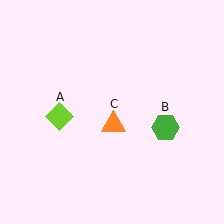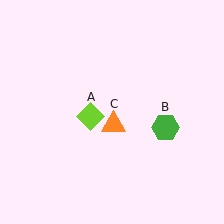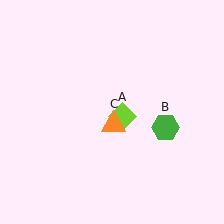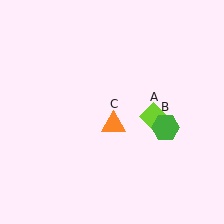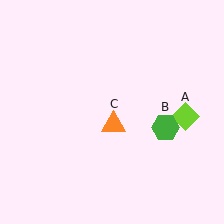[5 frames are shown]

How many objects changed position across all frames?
1 object changed position: lime diamond (object A).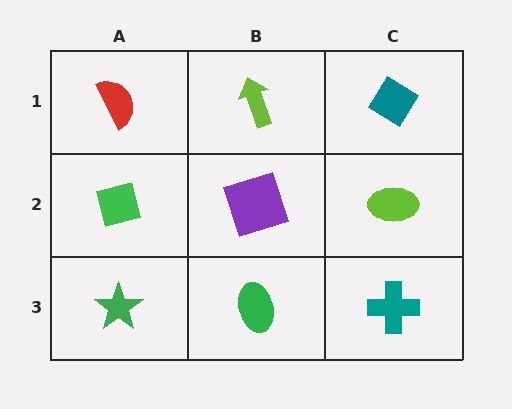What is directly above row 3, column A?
A green square.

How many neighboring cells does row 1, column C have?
2.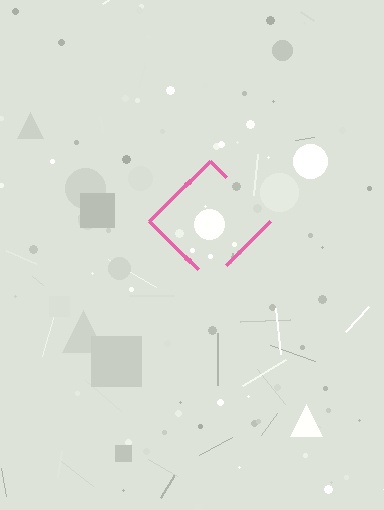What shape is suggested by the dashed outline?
The dashed outline suggests a diamond.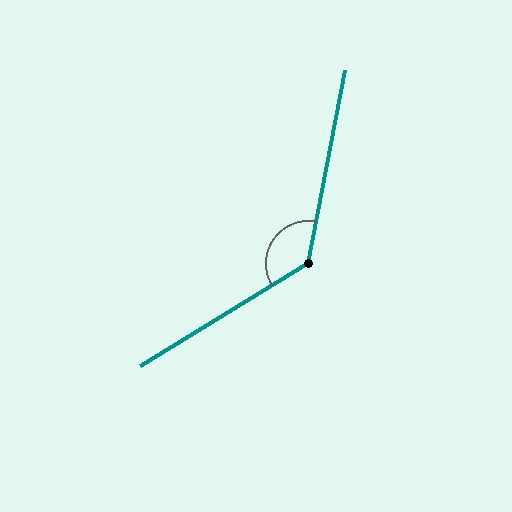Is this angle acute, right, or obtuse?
It is obtuse.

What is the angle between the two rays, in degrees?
Approximately 132 degrees.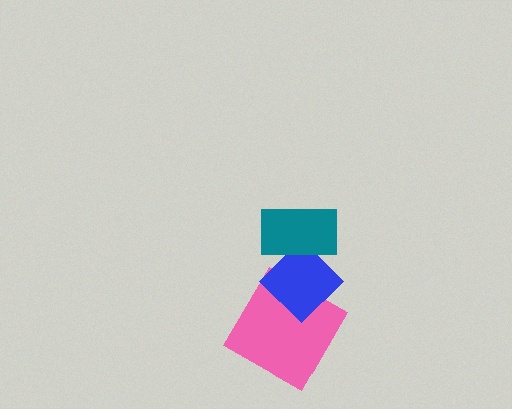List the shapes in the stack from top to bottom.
From top to bottom: the teal rectangle, the blue diamond, the pink square.